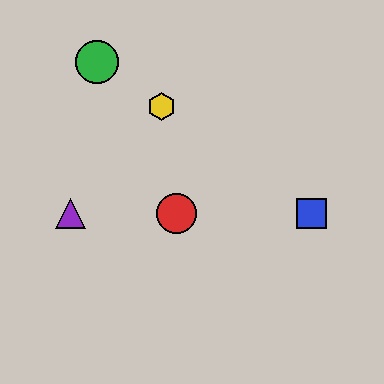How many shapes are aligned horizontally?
3 shapes (the red circle, the blue square, the purple triangle) are aligned horizontally.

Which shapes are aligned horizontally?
The red circle, the blue square, the purple triangle are aligned horizontally.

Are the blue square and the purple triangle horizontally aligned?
Yes, both are at y≈214.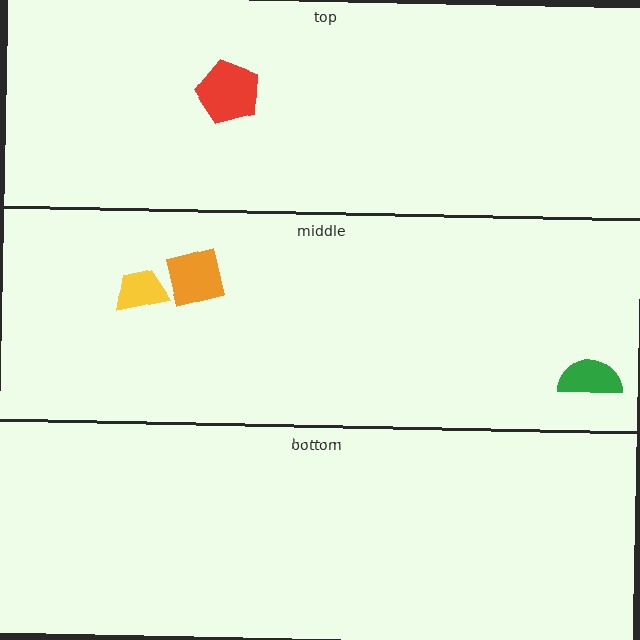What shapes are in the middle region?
The green semicircle, the yellow trapezoid, the orange square.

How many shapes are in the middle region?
3.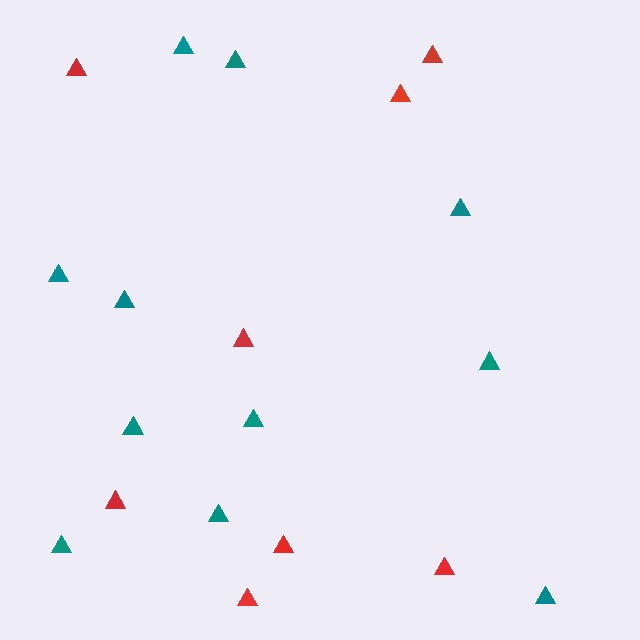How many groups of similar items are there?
There are 2 groups: one group of red triangles (8) and one group of teal triangles (11).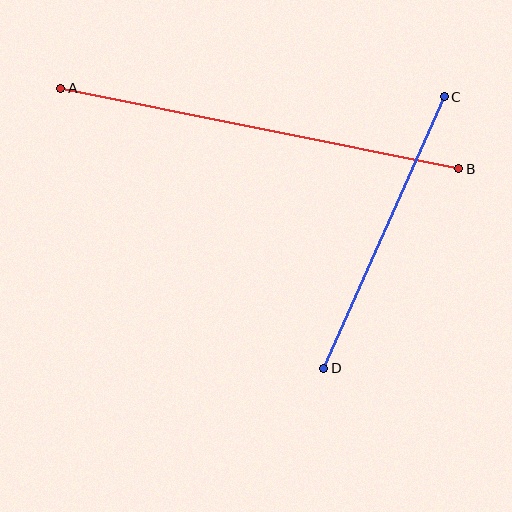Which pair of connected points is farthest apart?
Points A and B are farthest apart.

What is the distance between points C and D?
The distance is approximately 297 pixels.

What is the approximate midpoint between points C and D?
The midpoint is at approximately (384, 233) pixels.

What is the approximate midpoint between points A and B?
The midpoint is at approximately (260, 128) pixels.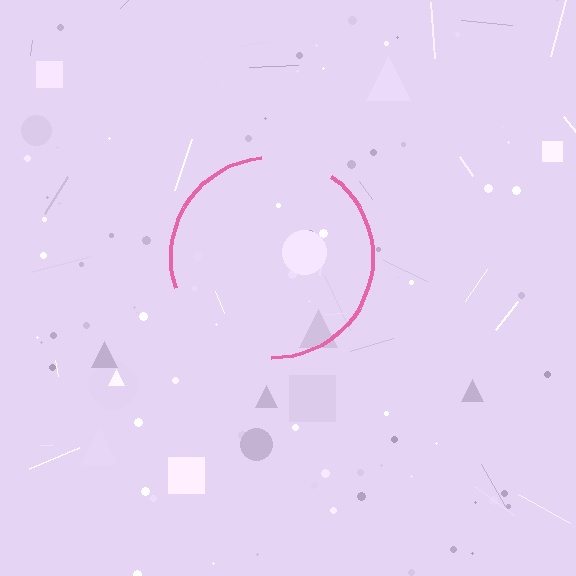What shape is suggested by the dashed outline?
The dashed outline suggests a circle.